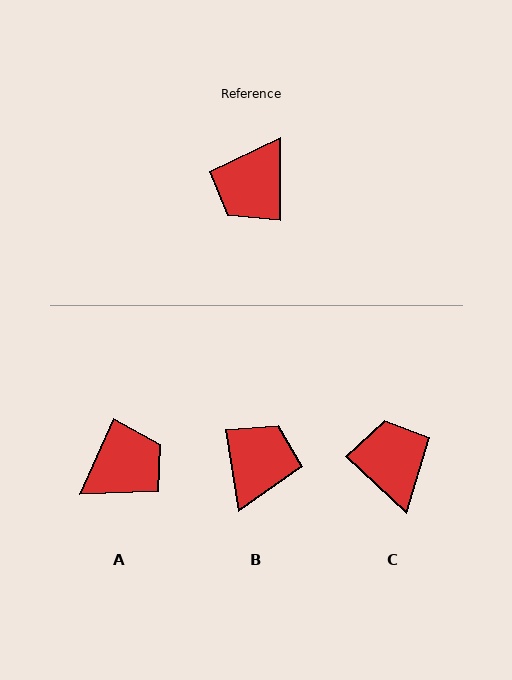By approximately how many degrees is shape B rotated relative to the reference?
Approximately 171 degrees clockwise.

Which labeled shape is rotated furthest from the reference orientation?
B, about 171 degrees away.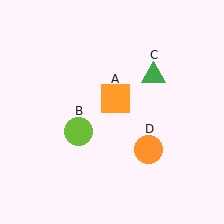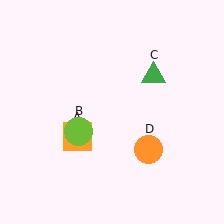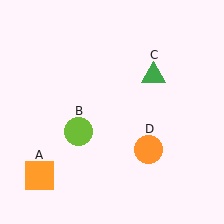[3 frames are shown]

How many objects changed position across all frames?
1 object changed position: orange square (object A).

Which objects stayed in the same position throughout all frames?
Lime circle (object B) and green triangle (object C) and orange circle (object D) remained stationary.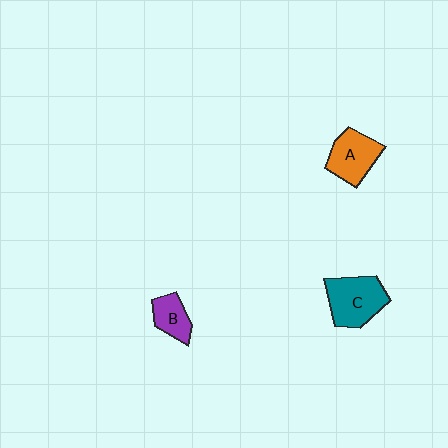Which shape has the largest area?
Shape C (teal).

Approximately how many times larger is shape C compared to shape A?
Approximately 1.2 times.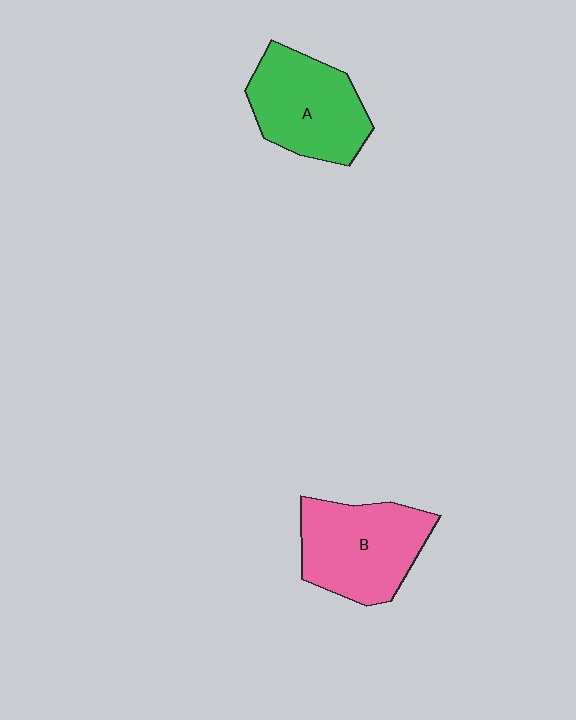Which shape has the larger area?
Shape B (pink).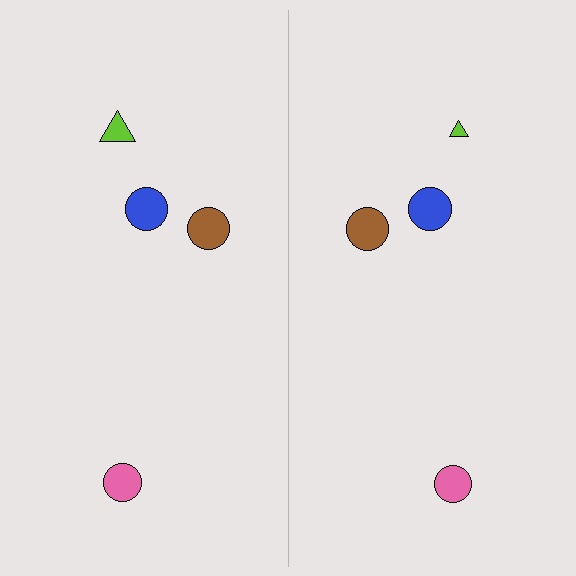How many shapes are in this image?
There are 8 shapes in this image.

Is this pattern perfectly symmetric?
No, the pattern is not perfectly symmetric. The lime triangle on the right side has a different size than its mirror counterpart.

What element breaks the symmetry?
The lime triangle on the right side has a different size than its mirror counterpart.